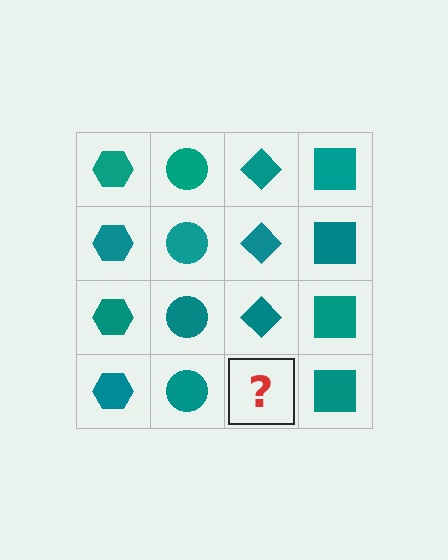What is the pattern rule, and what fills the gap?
The rule is that each column has a consistent shape. The gap should be filled with a teal diamond.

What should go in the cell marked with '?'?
The missing cell should contain a teal diamond.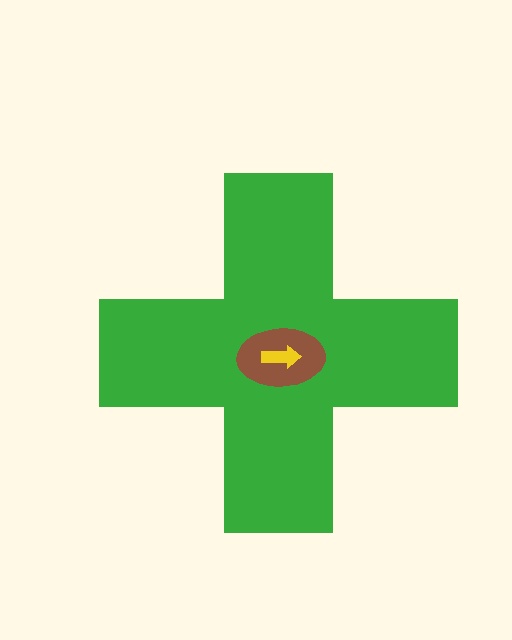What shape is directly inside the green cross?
The brown ellipse.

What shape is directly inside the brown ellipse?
The yellow arrow.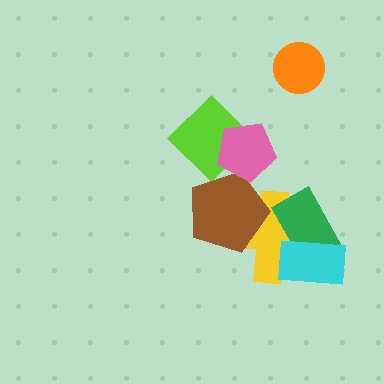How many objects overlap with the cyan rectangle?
2 objects overlap with the cyan rectangle.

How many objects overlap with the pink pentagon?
2 objects overlap with the pink pentagon.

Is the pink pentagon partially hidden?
No, no other shape covers it.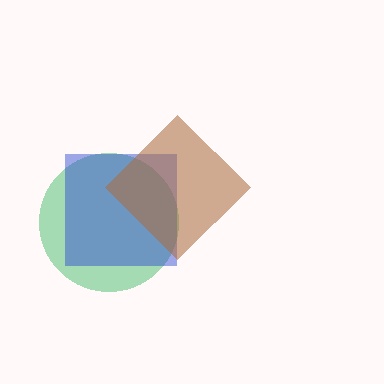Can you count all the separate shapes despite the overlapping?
Yes, there are 3 separate shapes.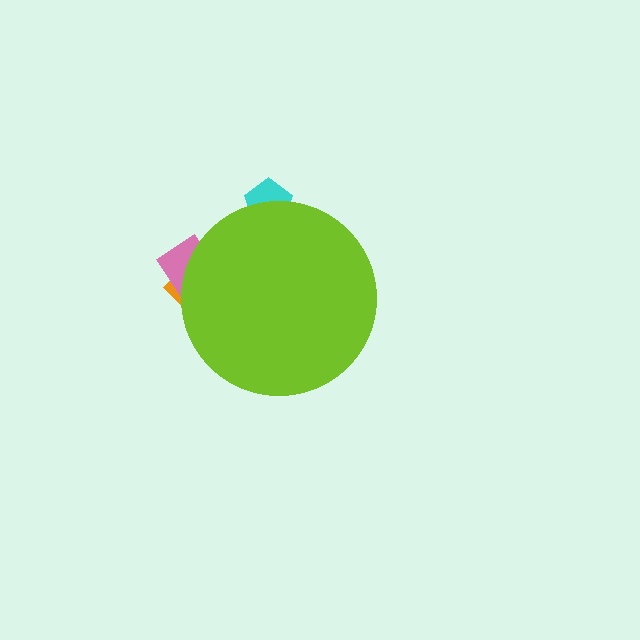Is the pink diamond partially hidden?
Yes, the pink diamond is partially hidden behind the lime circle.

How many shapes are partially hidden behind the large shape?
3 shapes are partially hidden.